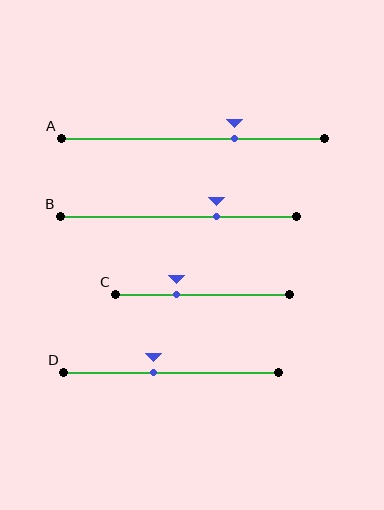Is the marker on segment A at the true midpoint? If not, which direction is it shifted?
No, the marker on segment A is shifted to the right by about 16% of the segment length.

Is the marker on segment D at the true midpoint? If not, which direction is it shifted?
No, the marker on segment D is shifted to the left by about 8% of the segment length.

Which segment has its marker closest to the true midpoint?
Segment D has its marker closest to the true midpoint.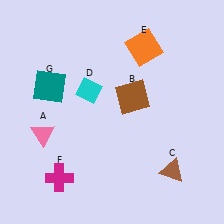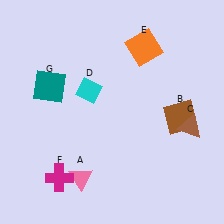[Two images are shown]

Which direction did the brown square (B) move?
The brown square (B) moved right.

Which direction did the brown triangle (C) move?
The brown triangle (C) moved up.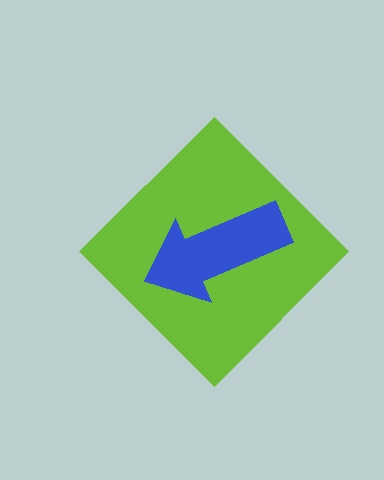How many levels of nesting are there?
2.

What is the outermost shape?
The lime diamond.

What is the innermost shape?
The blue arrow.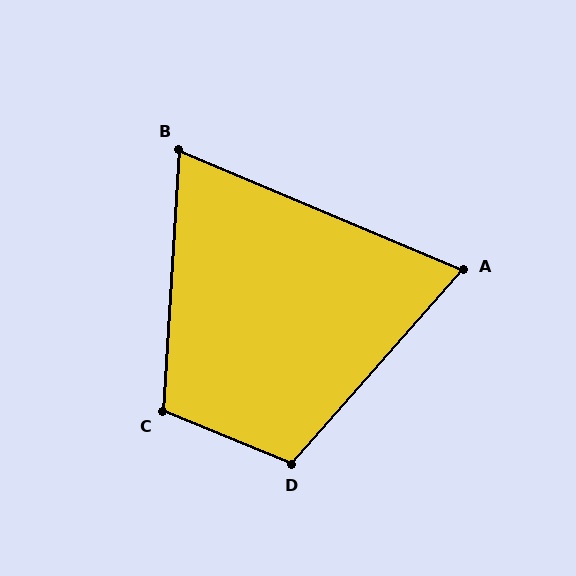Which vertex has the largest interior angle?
D, at approximately 109 degrees.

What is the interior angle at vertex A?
Approximately 71 degrees (acute).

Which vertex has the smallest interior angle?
B, at approximately 71 degrees.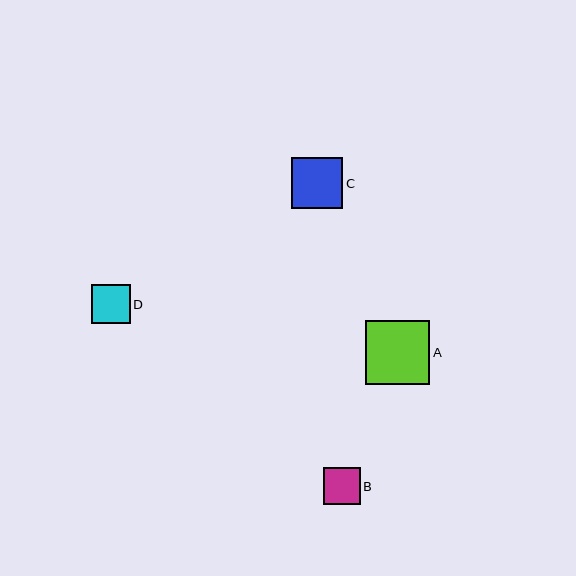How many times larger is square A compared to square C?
Square A is approximately 1.3 times the size of square C.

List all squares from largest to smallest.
From largest to smallest: A, C, D, B.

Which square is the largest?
Square A is the largest with a size of approximately 65 pixels.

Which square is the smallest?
Square B is the smallest with a size of approximately 37 pixels.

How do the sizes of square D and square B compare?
Square D and square B are approximately the same size.